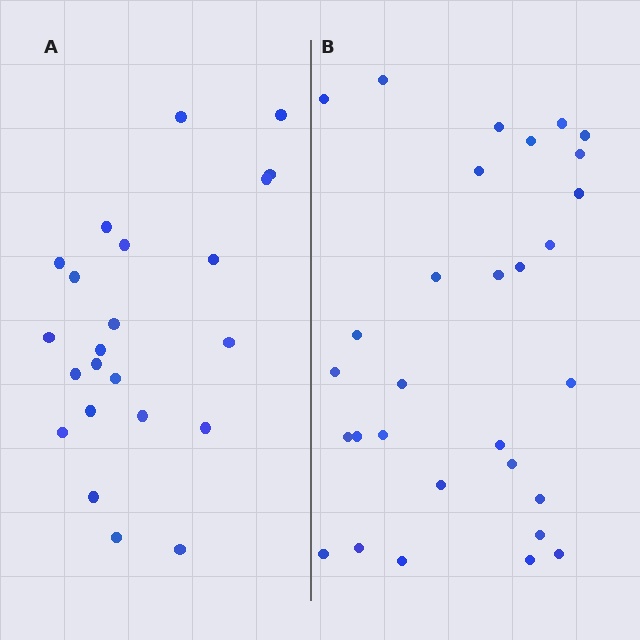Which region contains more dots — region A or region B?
Region B (the right region) has more dots.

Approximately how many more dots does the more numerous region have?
Region B has roughly 8 or so more dots than region A.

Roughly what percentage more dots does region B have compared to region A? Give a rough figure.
About 30% more.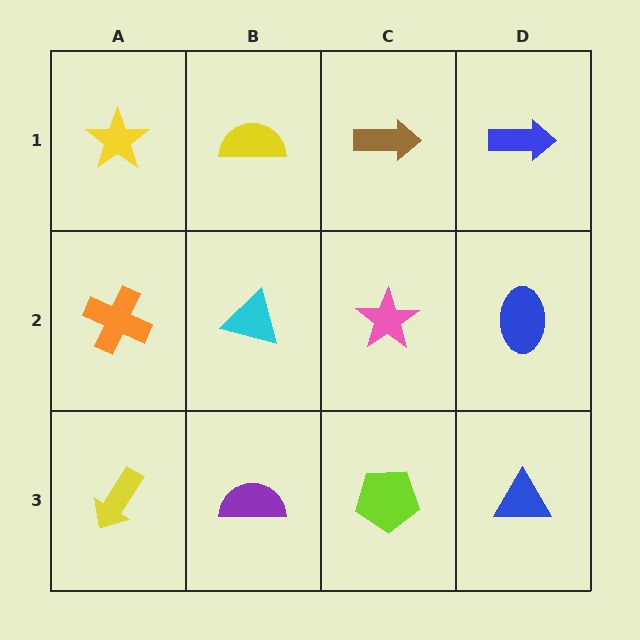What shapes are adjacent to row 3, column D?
A blue ellipse (row 2, column D), a lime pentagon (row 3, column C).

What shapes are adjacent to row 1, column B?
A cyan triangle (row 2, column B), a yellow star (row 1, column A), a brown arrow (row 1, column C).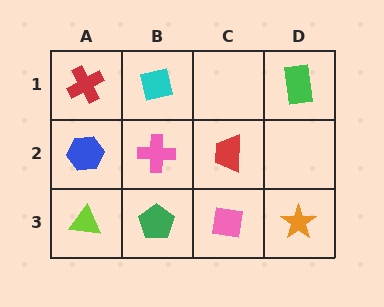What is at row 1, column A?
A red cross.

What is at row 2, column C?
A red trapezoid.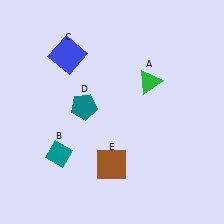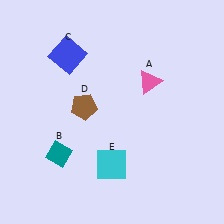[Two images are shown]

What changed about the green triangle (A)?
In Image 1, A is green. In Image 2, it changed to pink.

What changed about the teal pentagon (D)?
In Image 1, D is teal. In Image 2, it changed to brown.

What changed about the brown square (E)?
In Image 1, E is brown. In Image 2, it changed to cyan.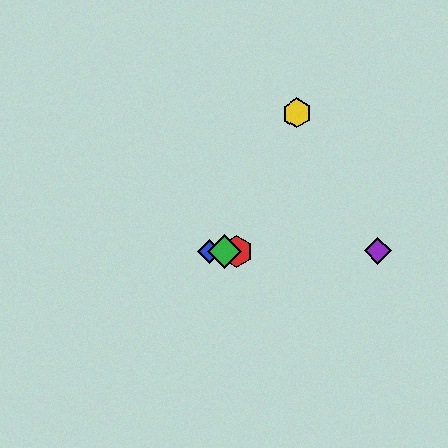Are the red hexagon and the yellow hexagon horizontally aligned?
No, the red hexagon is at y≈252 and the yellow hexagon is at y≈113.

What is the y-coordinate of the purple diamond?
The purple diamond is at y≈251.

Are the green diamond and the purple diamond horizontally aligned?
Yes, both are at y≈252.